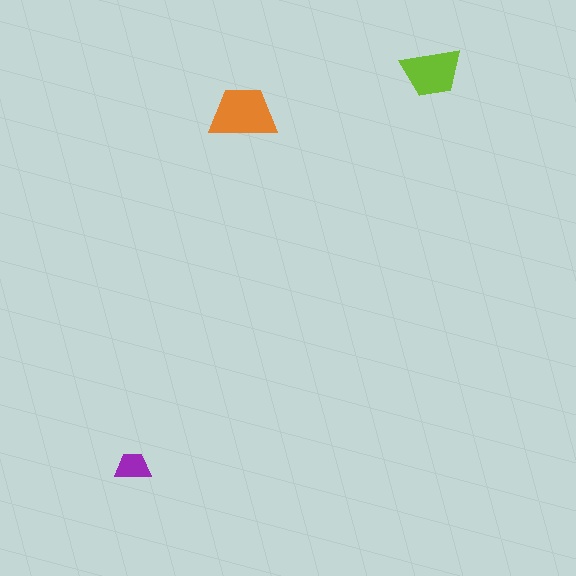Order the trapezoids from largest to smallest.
the orange one, the lime one, the purple one.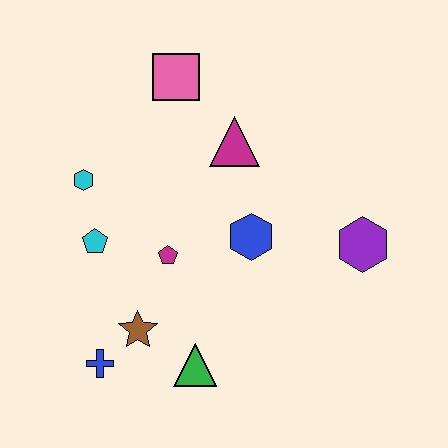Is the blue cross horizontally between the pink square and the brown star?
No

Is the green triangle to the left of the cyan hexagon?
No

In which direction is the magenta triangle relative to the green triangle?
The magenta triangle is above the green triangle.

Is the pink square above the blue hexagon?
Yes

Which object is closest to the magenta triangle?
The pink square is closest to the magenta triangle.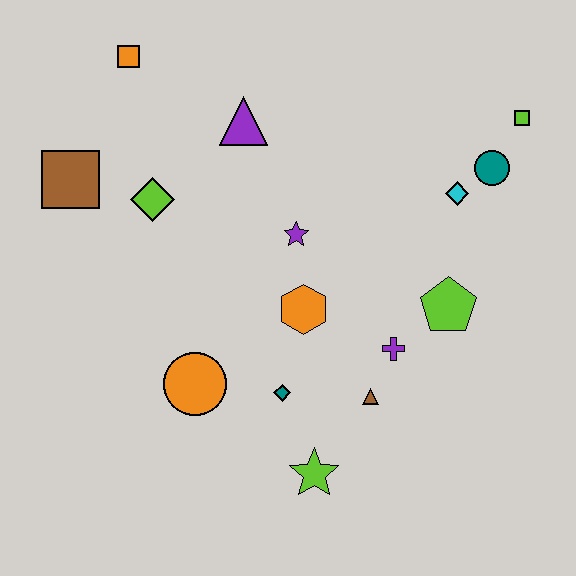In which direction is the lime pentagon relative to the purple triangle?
The lime pentagon is to the right of the purple triangle.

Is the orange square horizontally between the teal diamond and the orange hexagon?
No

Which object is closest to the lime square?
The teal circle is closest to the lime square.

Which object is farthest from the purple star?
The lime square is farthest from the purple star.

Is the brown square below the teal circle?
Yes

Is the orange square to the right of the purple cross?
No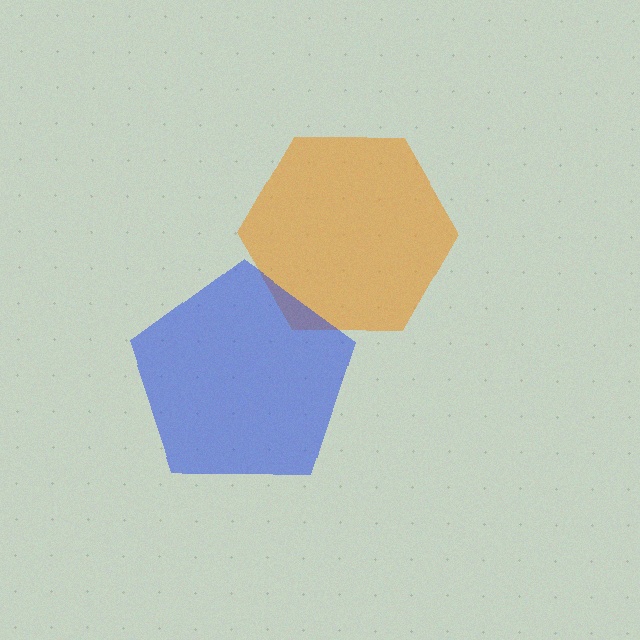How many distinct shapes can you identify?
There are 2 distinct shapes: an orange hexagon, a blue pentagon.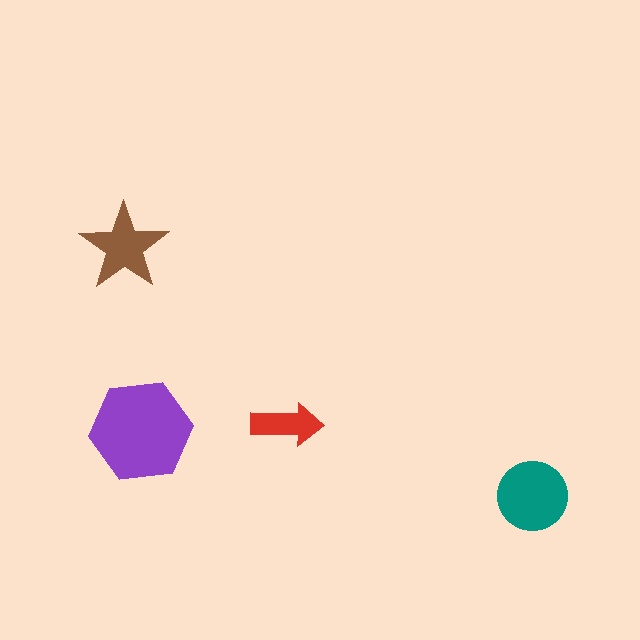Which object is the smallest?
The red arrow.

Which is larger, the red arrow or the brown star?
The brown star.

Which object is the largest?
The purple hexagon.